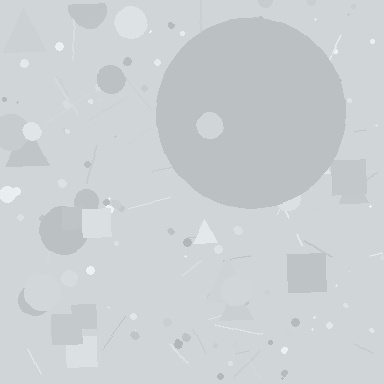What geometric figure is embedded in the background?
A circle is embedded in the background.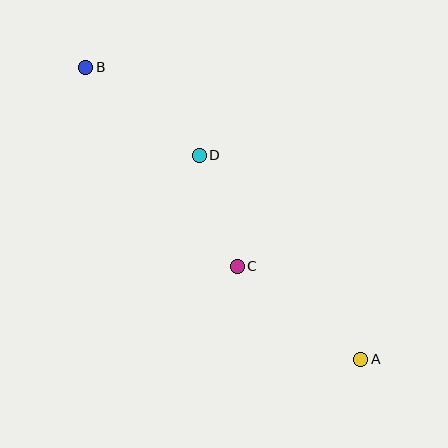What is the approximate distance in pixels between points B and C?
The distance between B and C is approximately 250 pixels.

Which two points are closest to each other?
Points C and D are closest to each other.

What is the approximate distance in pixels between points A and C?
The distance between A and C is approximately 155 pixels.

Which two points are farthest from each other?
Points A and B are farthest from each other.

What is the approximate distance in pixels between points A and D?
The distance between A and D is approximately 260 pixels.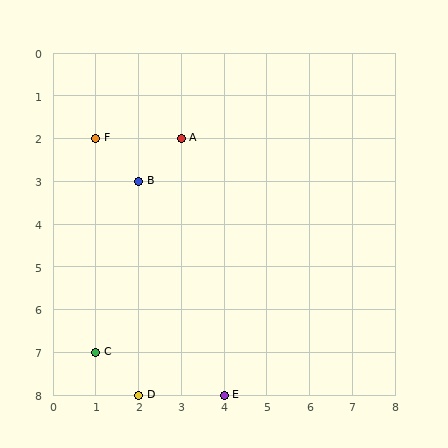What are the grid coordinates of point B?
Point B is at grid coordinates (2, 3).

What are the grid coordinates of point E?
Point E is at grid coordinates (4, 8).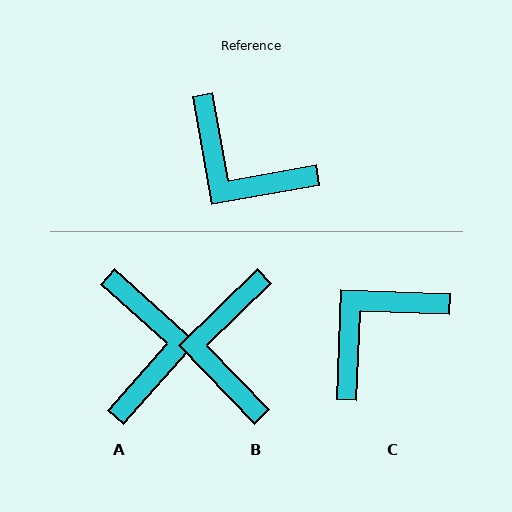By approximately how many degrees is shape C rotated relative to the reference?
Approximately 103 degrees clockwise.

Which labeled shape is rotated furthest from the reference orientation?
A, about 128 degrees away.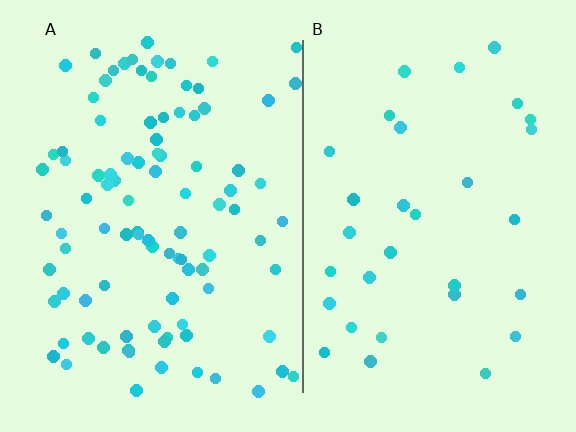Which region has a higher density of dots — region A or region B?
A (the left).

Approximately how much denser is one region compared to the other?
Approximately 3.0× — region A over region B.